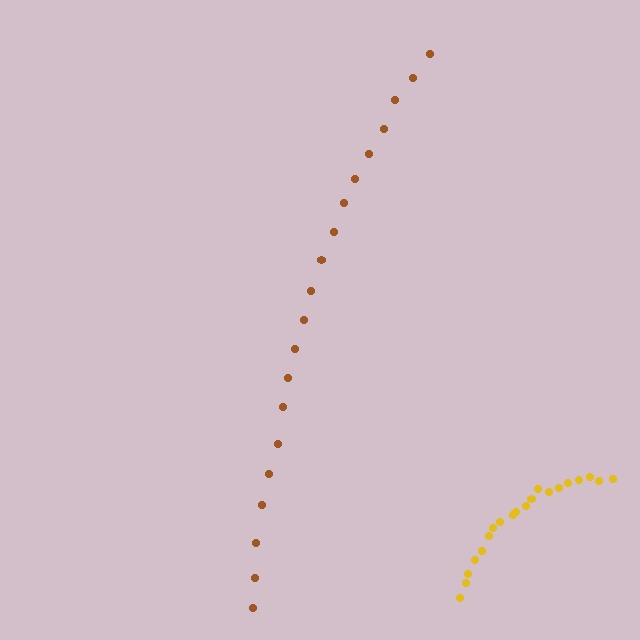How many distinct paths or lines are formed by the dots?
There are 2 distinct paths.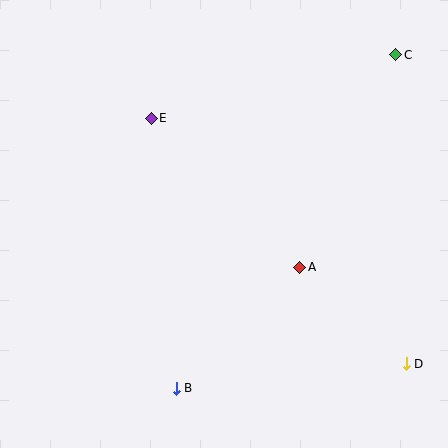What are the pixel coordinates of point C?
Point C is at (396, 55).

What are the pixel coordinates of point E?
Point E is at (151, 118).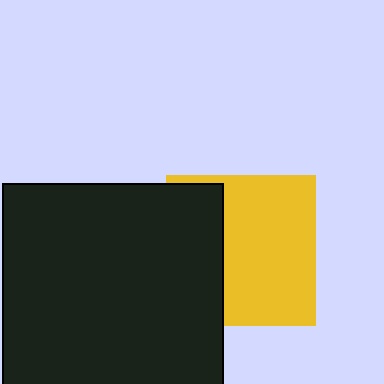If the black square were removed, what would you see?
You would see the complete yellow square.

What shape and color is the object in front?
The object in front is a black square.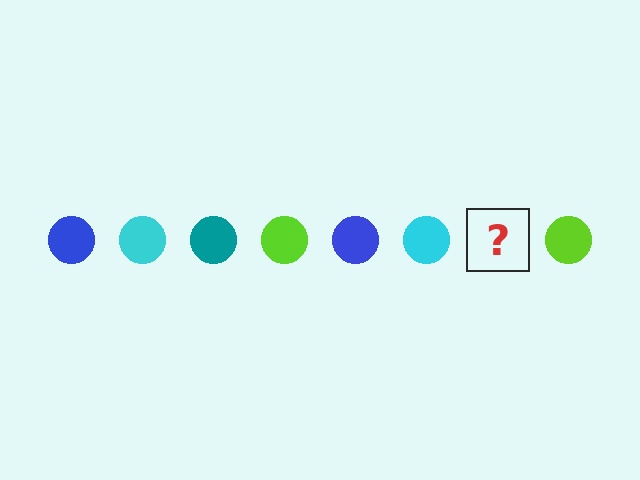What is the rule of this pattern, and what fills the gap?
The rule is that the pattern cycles through blue, cyan, teal, lime circles. The gap should be filled with a teal circle.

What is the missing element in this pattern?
The missing element is a teal circle.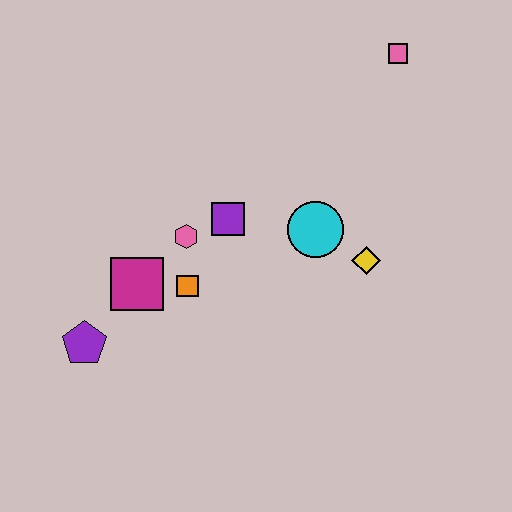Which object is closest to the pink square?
The cyan circle is closest to the pink square.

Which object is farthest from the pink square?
The purple pentagon is farthest from the pink square.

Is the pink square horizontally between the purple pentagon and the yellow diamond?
No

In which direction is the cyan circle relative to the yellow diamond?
The cyan circle is to the left of the yellow diamond.